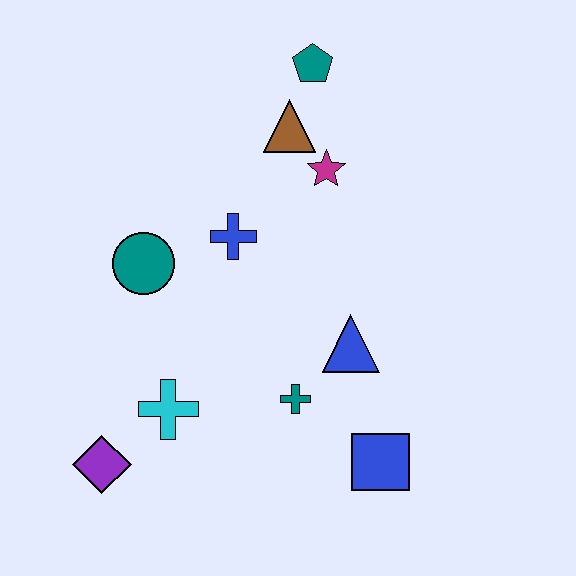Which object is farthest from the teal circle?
The blue square is farthest from the teal circle.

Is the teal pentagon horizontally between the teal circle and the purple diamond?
No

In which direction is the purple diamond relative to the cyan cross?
The purple diamond is to the left of the cyan cross.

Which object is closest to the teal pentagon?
The brown triangle is closest to the teal pentagon.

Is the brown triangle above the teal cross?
Yes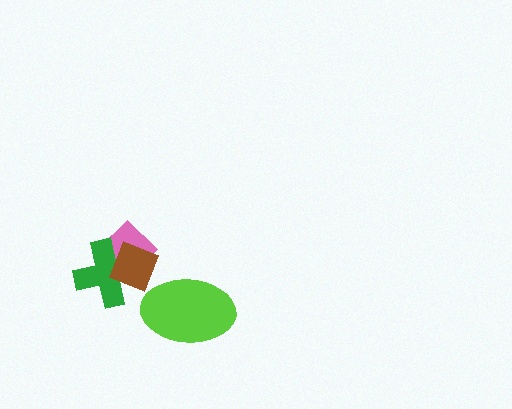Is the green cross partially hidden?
Yes, it is partially covered by another shape.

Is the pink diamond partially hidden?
Yes, it is partially covered by another shape.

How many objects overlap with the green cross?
2 objects overlap with the green cross.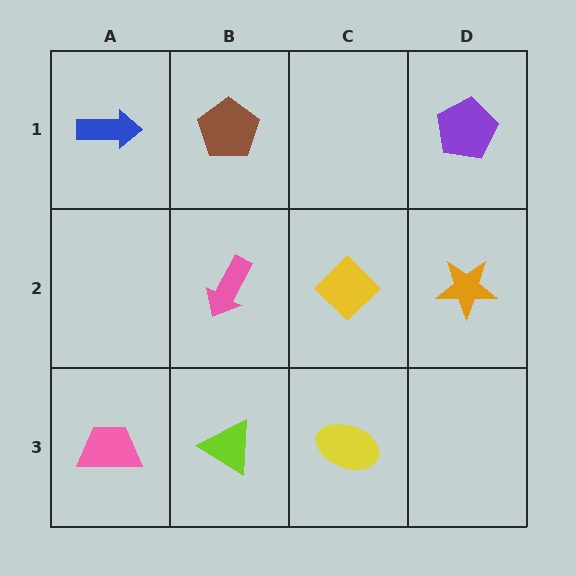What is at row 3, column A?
A pink trapezoid.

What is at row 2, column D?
An orange star.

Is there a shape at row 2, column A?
No, that cell is empty.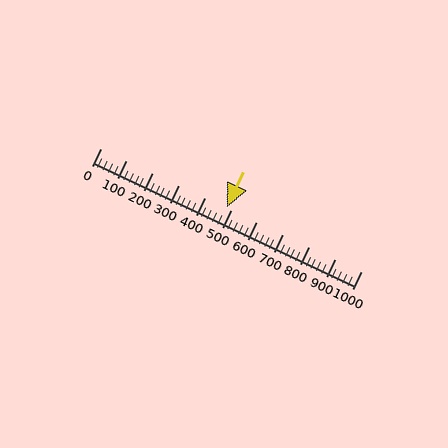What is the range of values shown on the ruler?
The ruler shows values from 0 to 1000.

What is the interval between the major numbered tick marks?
The major tick marks are spaced 100 units apart.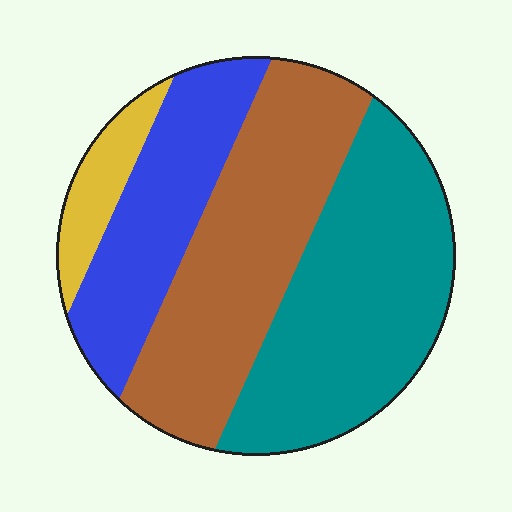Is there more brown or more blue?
Brown.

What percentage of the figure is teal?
Teal takes up about three eighths (3/8) of the figure.